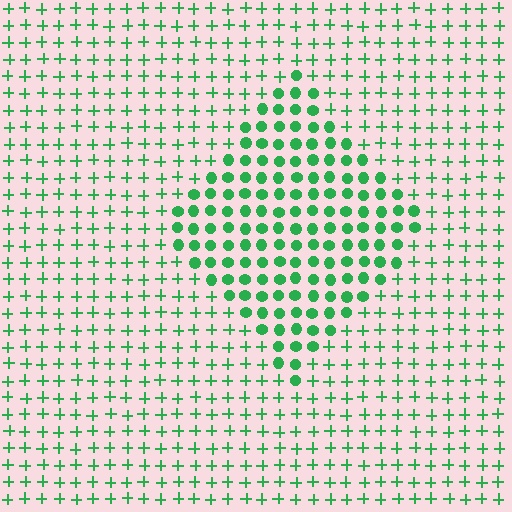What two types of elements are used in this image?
The image uses circles inside the diamond region and plus signs outside it.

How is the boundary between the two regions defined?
The boundary is defined by a change in element shape: circles inside vs. plus signs outside. All elements share the same color and spacing.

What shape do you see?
I see a diamond.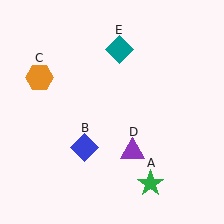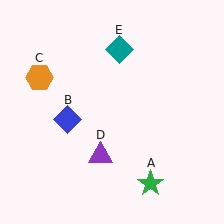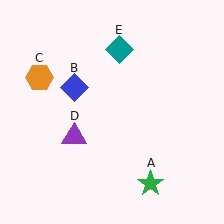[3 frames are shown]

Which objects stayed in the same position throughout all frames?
Green star (object A) and orange hexagon (object C) and teal diamond (object E) remained stationary.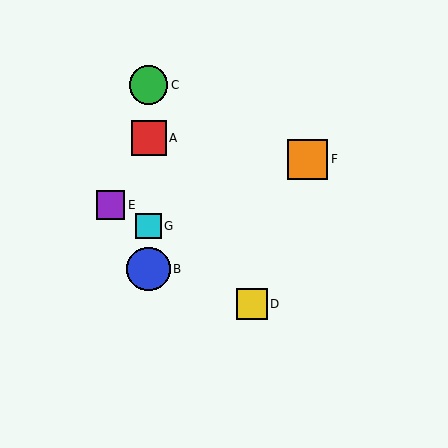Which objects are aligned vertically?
Objects A, B, C, G are aligned vertically.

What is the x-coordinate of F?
Object F is at x≈308.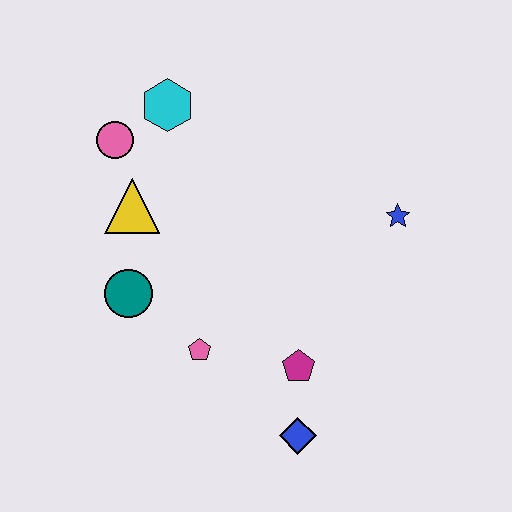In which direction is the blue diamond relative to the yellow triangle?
The blue diamond is below the yellow triangle.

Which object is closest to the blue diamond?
The magenta pentagon is closest to the blue diamond.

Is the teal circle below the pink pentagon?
No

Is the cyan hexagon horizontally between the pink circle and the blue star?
Yes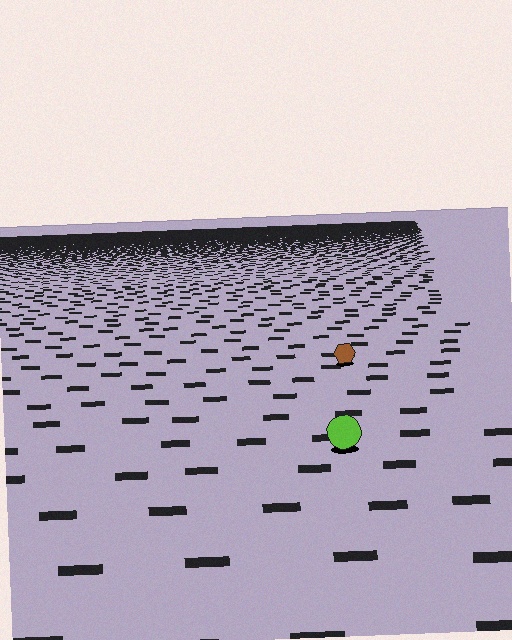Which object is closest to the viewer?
The lime circle is closest. The texture marks near it are larger and more spread out.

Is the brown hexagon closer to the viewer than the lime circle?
No. The lime circle is closer — you can tell from the texture gradient: the ground texture is coarser near it.